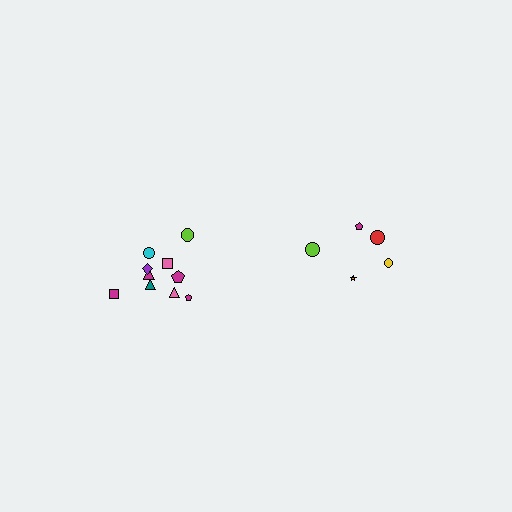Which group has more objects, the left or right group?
The left group.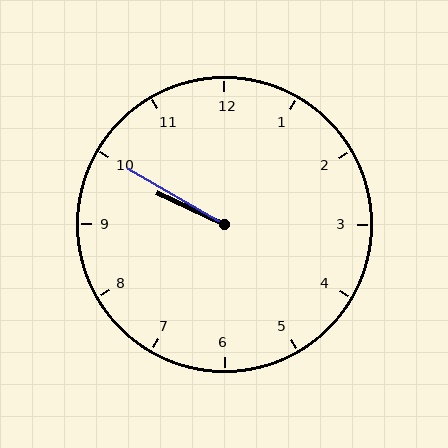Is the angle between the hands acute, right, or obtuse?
It is acute.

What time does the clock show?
9:50.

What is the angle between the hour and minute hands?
Approximately 5 degrees.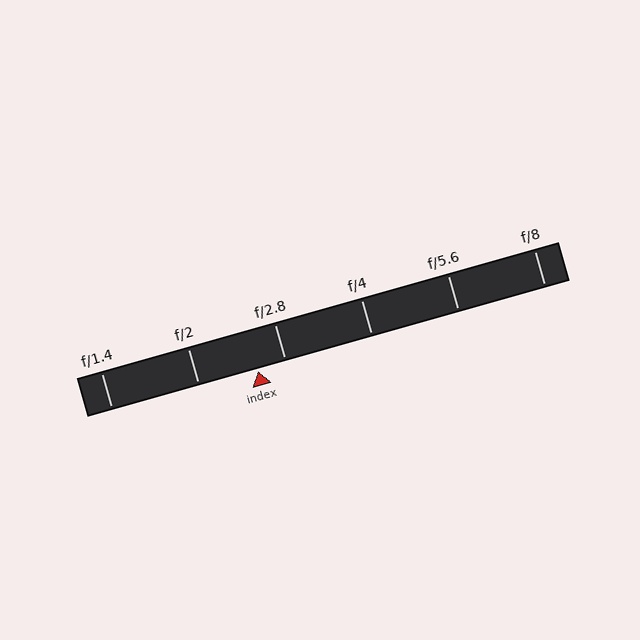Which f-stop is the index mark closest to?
The index mark is closest to f/2.8.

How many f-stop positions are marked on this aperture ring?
There are 6 f-stop positions marked.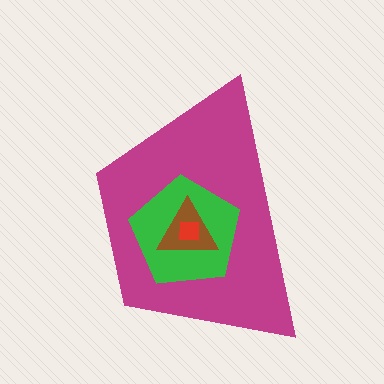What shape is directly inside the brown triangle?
The red square.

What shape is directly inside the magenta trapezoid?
The green pentagon.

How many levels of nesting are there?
4.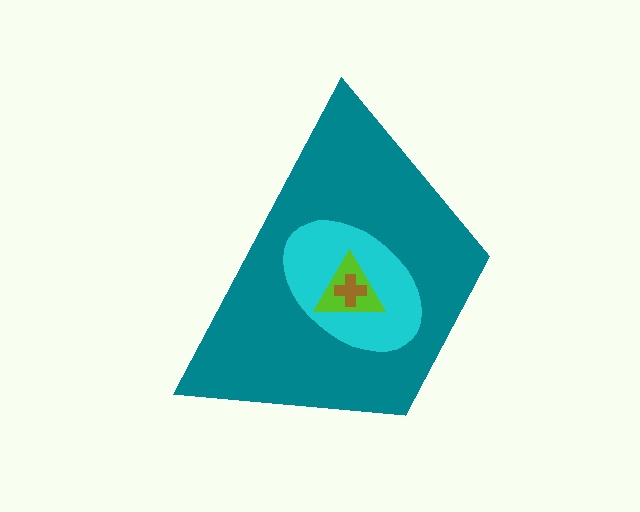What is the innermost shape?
The brown cross.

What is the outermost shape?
The teal trapezoid.